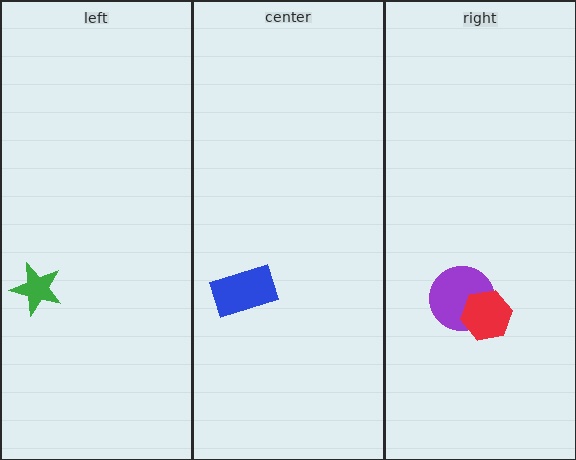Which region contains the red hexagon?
The right region.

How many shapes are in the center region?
1.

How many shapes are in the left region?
1.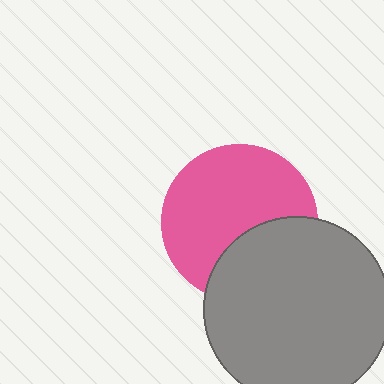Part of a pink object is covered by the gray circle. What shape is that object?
It is a circle.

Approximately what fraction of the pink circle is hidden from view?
Roughly 33% of the pink circle is hidden behind the gray circle.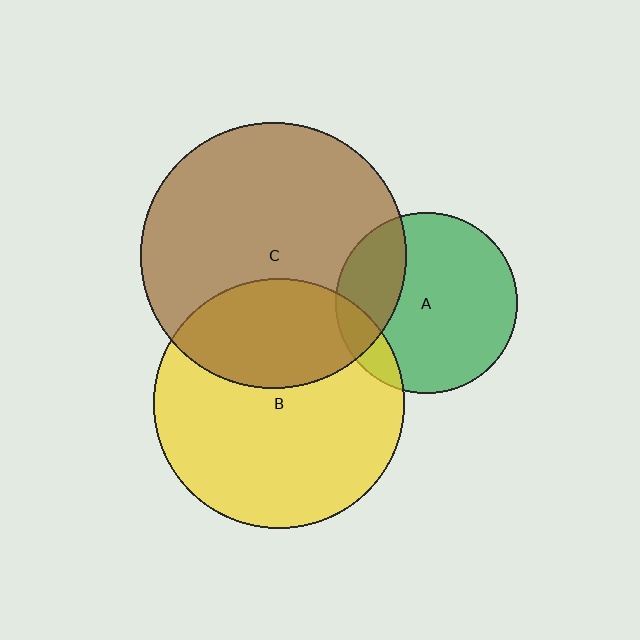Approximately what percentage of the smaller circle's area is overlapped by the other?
Approximately 10%.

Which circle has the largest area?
Circle C (brown).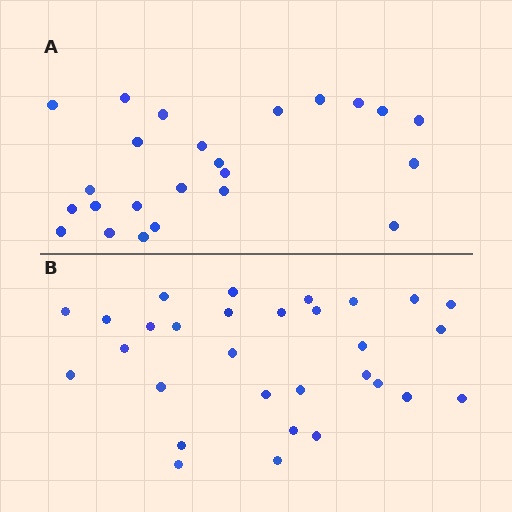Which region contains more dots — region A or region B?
Region B (the bottom region) has more dots.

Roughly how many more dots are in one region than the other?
Region B has about 6 more dots than region A.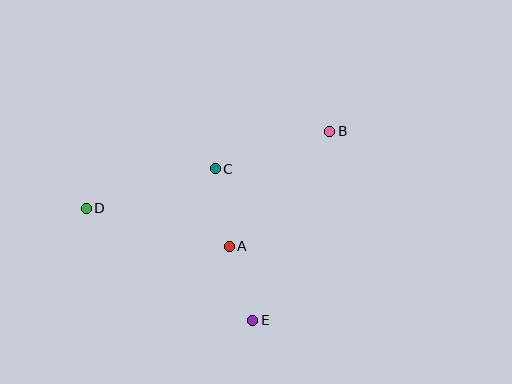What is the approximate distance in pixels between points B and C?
The distance between B and C is approximately 120 pixels.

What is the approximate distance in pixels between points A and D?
The distance between A and D is approximately 148 pixels.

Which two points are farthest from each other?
Points B and D are farthest from each other.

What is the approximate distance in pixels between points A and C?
The distance between A and C is approximately 79 pixels.